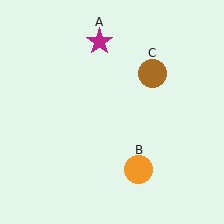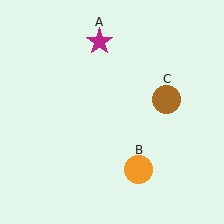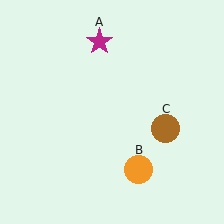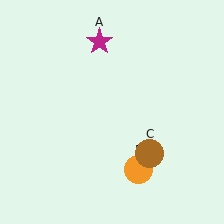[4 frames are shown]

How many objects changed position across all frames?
1 object changed position: brown circle (object C).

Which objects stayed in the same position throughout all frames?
Magenta star (object A) and orange circle (object B) remained stationary.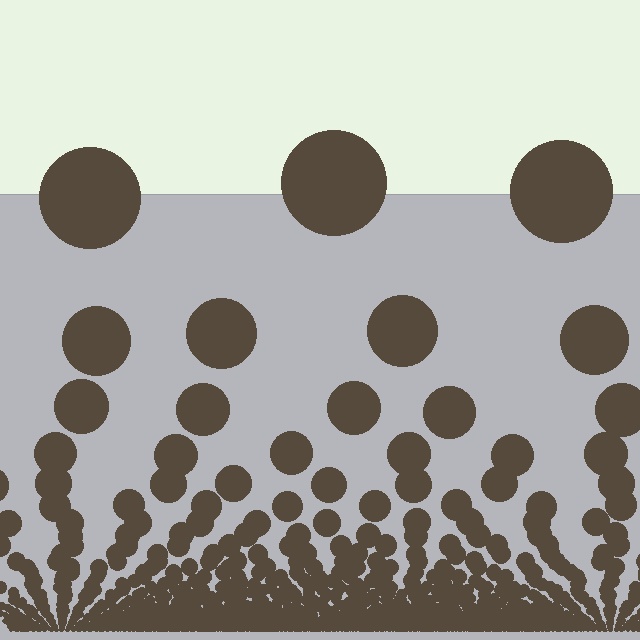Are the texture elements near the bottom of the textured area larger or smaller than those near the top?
Smaller. The gradient is inverted — elements near the bottom are smaller and denser.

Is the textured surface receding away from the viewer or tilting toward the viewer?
The surface appears to tilt toward the viewer. Texture elements get larger and sparser toward the top.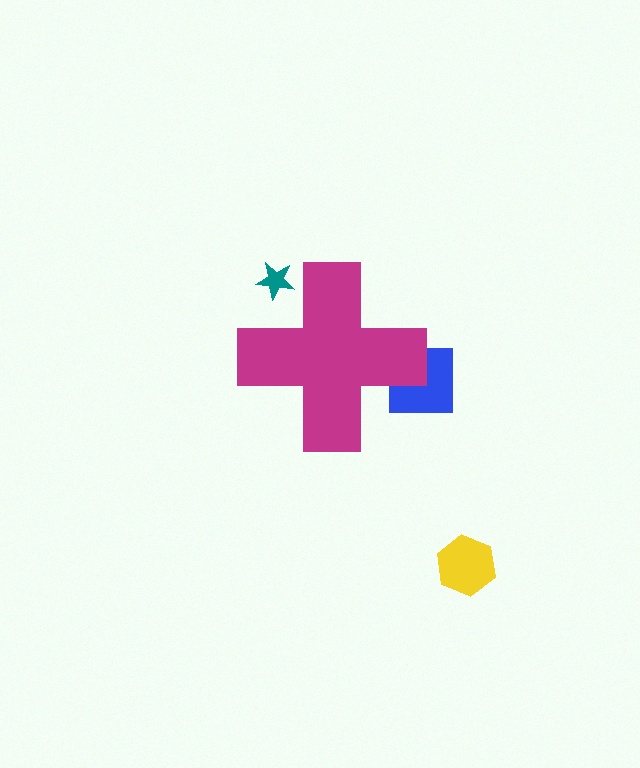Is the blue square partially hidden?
Yes, the blue square is partially hidden behind the magenta cross.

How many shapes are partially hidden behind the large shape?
2 shapes are partially hidden.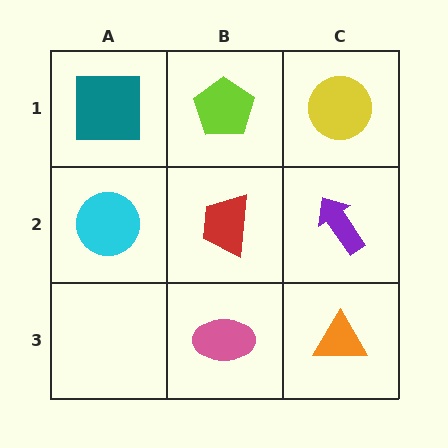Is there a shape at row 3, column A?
No, that cell is empty.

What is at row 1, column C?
A yellow circle.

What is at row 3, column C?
An orange triangle.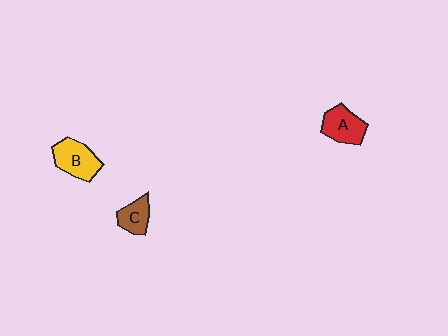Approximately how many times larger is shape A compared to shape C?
Approximately 1.4 times.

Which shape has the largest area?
Shape B (yellow).